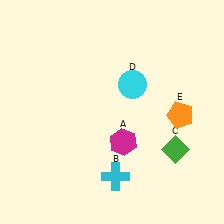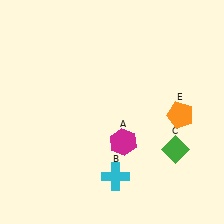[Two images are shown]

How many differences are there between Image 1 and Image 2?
There is 1 difference between the two images.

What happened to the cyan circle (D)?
The cyan circle (D) was removed in Image 2. It was in the top-right area of Image 1.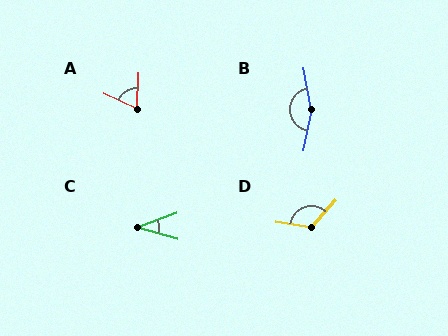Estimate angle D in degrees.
Approximately 123 degrees.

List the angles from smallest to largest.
C (35°), A (67°), D (123°), B (159°).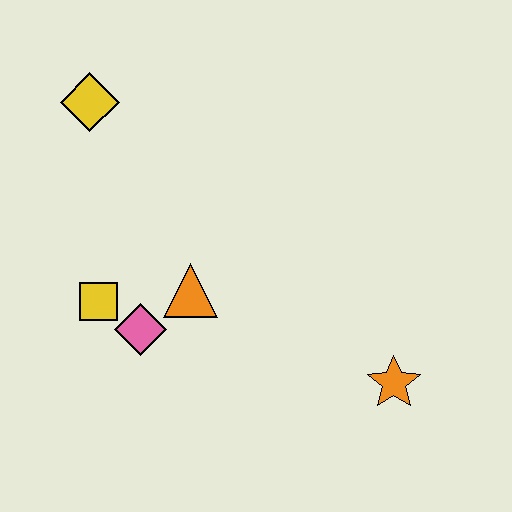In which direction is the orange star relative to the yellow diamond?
The orange star is to the right of the yellow diamond.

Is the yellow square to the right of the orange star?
No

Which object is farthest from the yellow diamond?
The orange star is farthest from the yellow diamond.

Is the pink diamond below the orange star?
No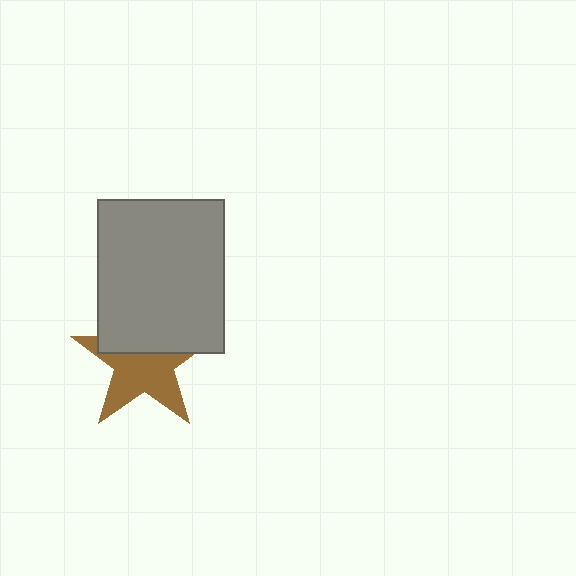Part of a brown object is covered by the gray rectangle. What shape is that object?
It is a star.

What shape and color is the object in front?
The object in front is a gray rectangle.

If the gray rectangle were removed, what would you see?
You would see the complete brown star.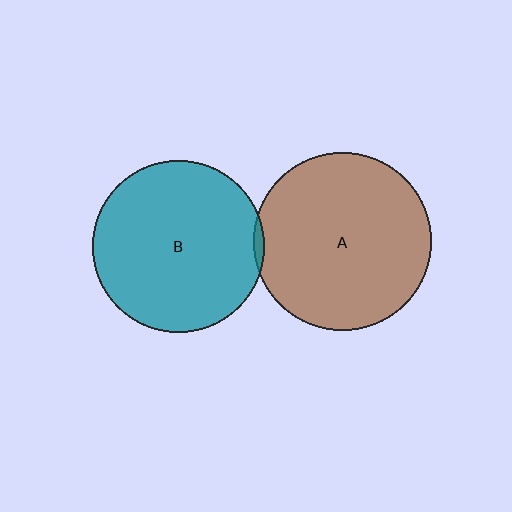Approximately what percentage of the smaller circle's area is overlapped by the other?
Approximately 5%.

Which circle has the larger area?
Circle A (brown).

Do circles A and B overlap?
Yes.